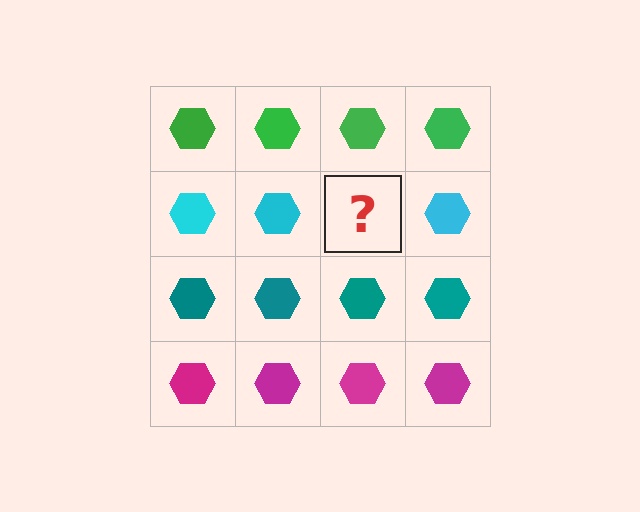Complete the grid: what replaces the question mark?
The question mark should be replaced with a cyan hexagon.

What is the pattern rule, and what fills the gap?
The rule is that each row has a consistent color. The gap should be filled with a cyan hexagon.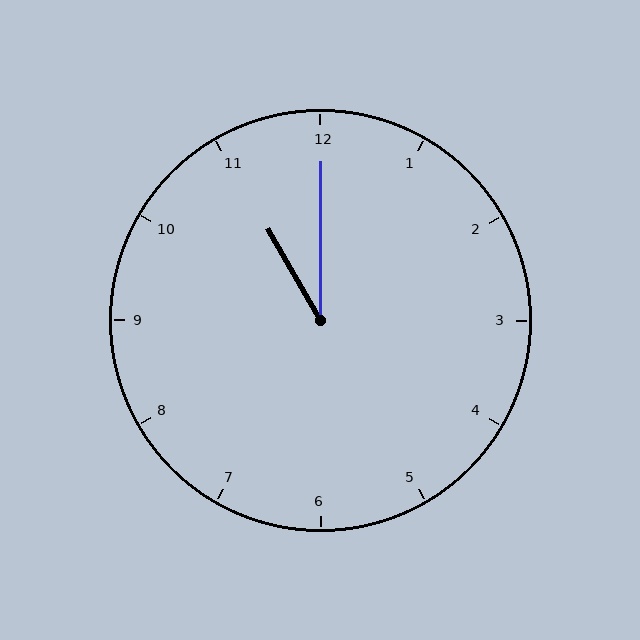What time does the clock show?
11:00.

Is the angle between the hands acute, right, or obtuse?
It is acute.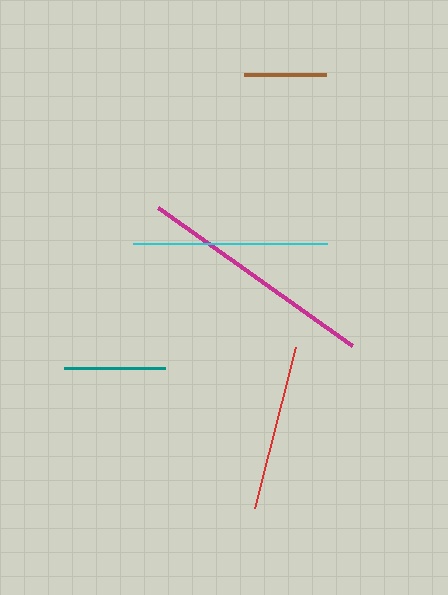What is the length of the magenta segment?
The magenta segment is approximately 238 pixels long.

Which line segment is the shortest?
The brown line is the shortest at approximately 82 pixels.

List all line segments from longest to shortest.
From longest to shortest: magenta, cyan, red, teal, brown.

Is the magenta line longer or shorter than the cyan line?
The magenta line is longer than the cyan line.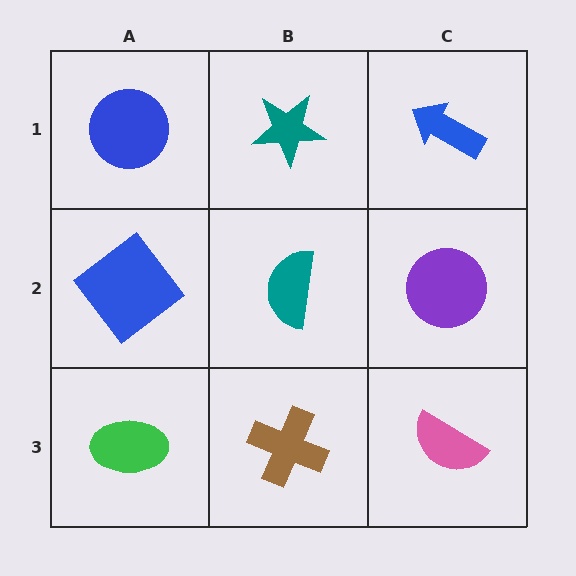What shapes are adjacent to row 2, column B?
A teal star (row 1, column B), a brown cross (row 3, column B), a blue diamond (row 2, column A), a purple circle (row 2, column C).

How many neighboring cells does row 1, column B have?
3.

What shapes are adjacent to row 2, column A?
A blue circle (row 1, column A), a green ellipse (row 3, column A), a teal semicircle (row 2, column B).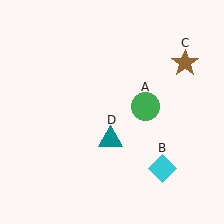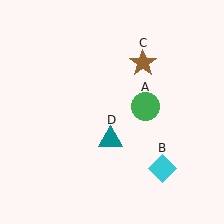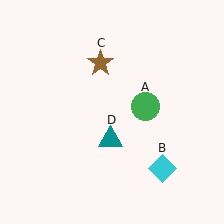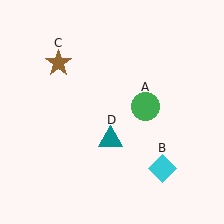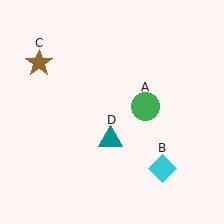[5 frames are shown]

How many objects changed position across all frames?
1 object changed position: brown star (object C).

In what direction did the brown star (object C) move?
The brown star (object C) moved left.